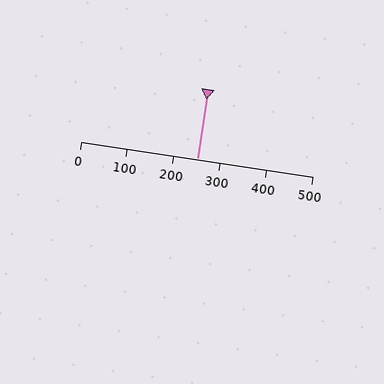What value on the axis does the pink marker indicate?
The marker indicates approximately 250.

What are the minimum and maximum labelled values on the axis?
The axis runs from 0 to 500.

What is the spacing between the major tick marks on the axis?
The major ticks are spaced 100 apart.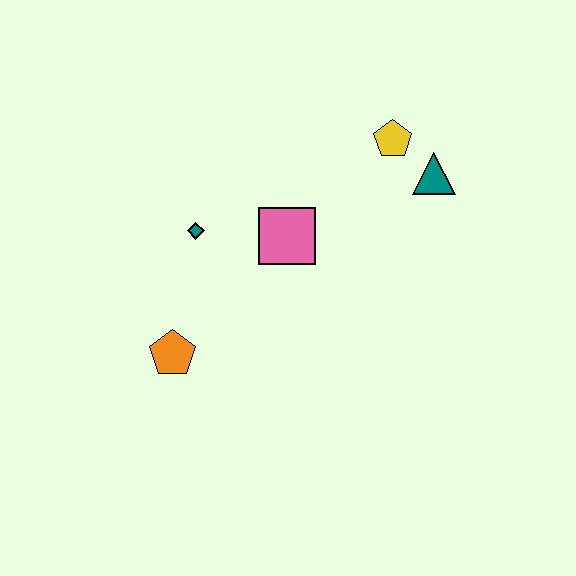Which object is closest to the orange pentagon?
The teal diamond is closest to the orange pentagon.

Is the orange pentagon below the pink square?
Yes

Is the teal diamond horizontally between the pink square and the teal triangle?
No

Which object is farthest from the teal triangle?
The orange pentagon is farthest from the teal triangle.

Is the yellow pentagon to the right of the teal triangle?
No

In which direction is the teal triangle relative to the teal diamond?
The teal triangle is to the right of the teal diamond.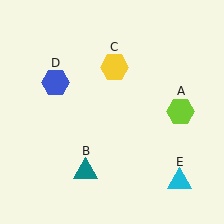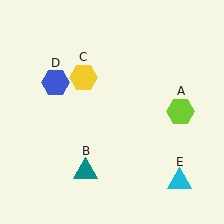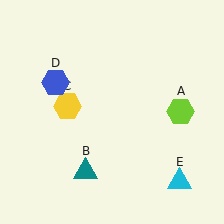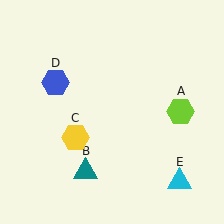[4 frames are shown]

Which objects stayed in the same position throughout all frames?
Lime hexagon (object A) and teal triangle (object B) and blue hexagon (object D) and cyan triangle (object E) remained stationary.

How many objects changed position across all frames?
1 object changed position: yellow hexagon (object C).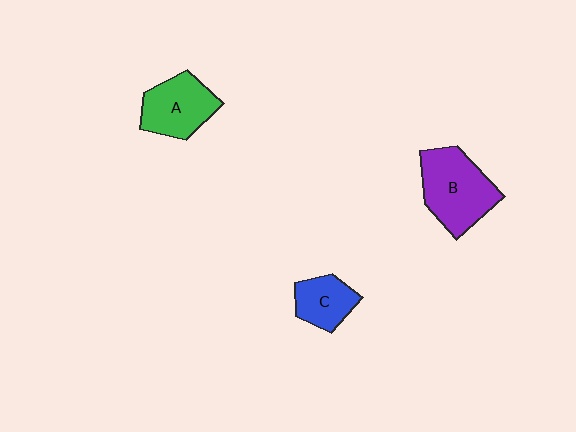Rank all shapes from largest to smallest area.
From largest to smallest: B (purple), A (green), C (blue).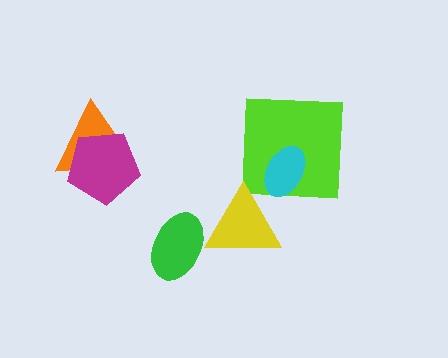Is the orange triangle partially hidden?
Yes, it is partially covered by another shape.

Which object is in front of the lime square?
The cyan ellipse is in front of the lime square.